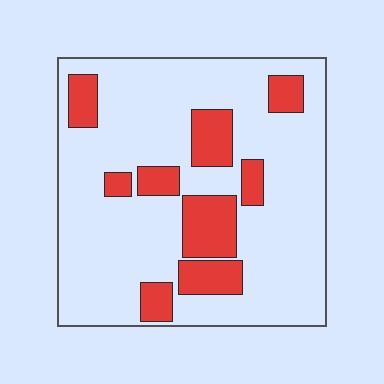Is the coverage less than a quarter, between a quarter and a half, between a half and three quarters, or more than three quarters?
Less than a quarter.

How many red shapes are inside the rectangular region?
9.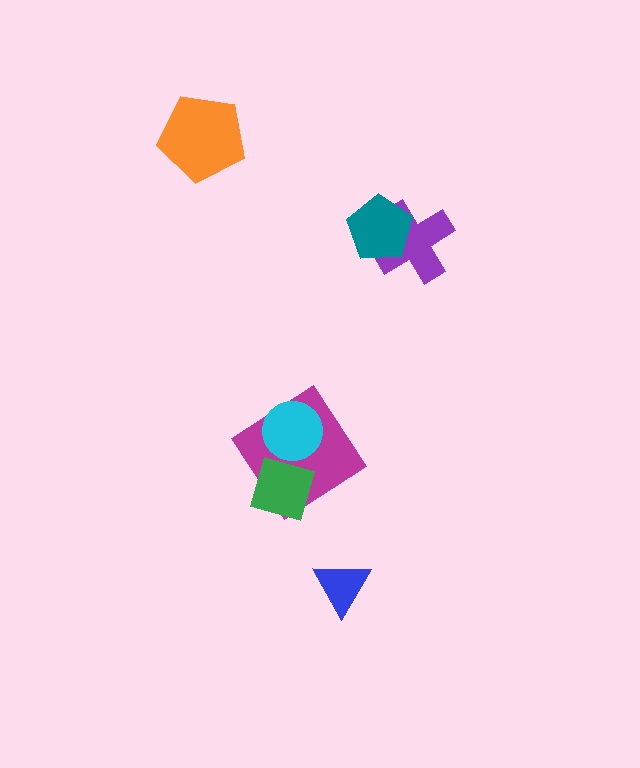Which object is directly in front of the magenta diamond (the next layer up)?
The green diamond is directly in front of the magenta diamond.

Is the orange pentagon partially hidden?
No, no other shape covers it.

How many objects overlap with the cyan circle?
2 objects overlap with the cyan circle.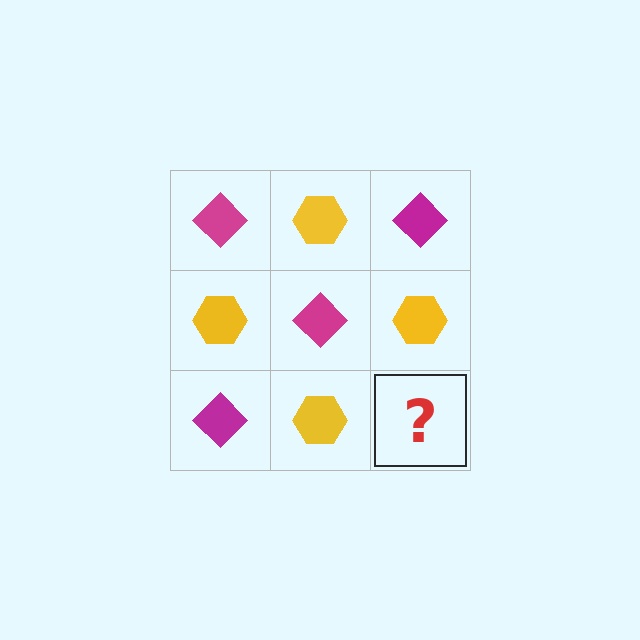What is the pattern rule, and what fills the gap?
The rule is that it alternates magenta diamond and yellow hexagon in a checkerboard pattern. The gap should be filled with a magenta diamond.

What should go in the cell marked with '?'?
The missing cell should contain a magenta diamond.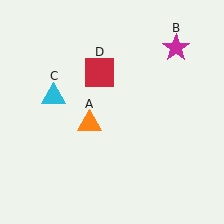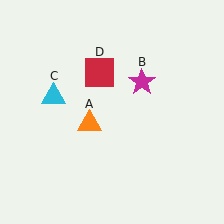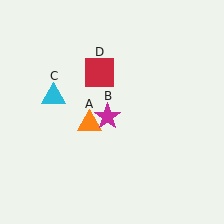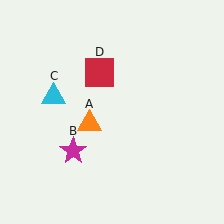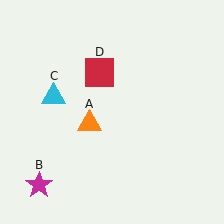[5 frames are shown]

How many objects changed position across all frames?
1 object changed position: magenta star (object B).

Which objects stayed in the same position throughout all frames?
Orange triangle (object A) and cyan triangle (object C) and red square (object D) remained stationary.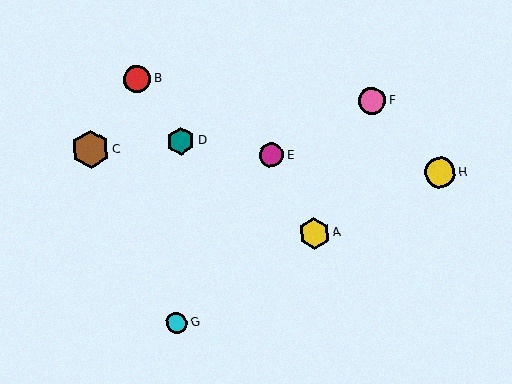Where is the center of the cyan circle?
The center of the cyan circle is at (177, 323).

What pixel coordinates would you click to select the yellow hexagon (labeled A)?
Click at (314, 233) to select the yellow hexagon A.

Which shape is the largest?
The brown hexagon (labeled C) is the largest.